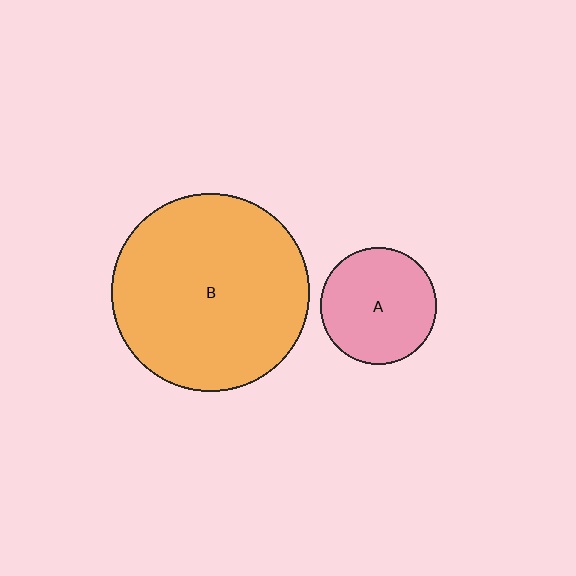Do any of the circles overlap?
No, none of the circles overlap.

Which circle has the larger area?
Circle B (orange).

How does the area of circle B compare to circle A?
Approximately 2.9 times.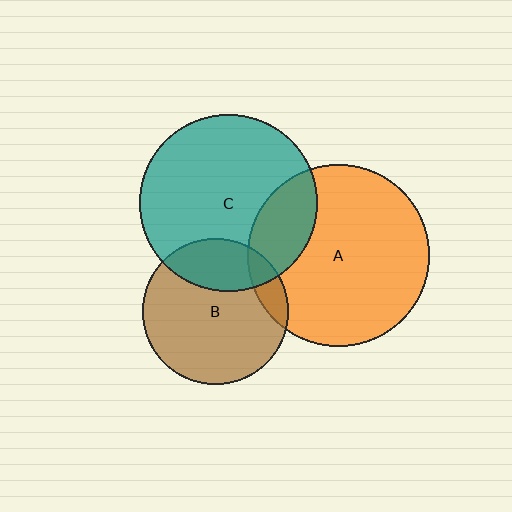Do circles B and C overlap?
Yes.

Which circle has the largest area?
Circle A (orange).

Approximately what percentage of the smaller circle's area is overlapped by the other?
Approximately 25%.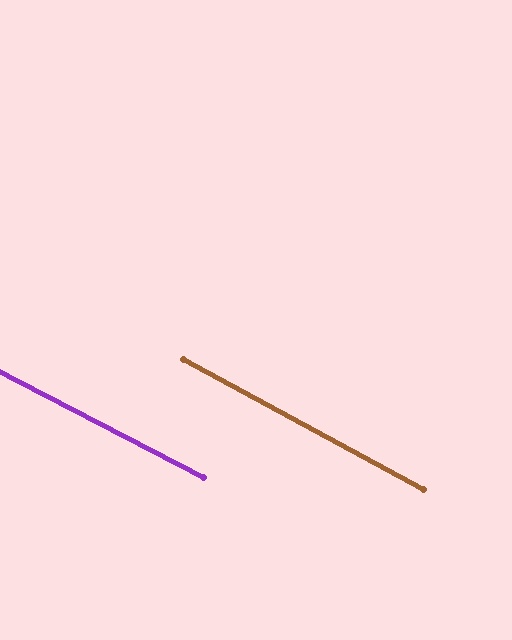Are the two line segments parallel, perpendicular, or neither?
Parallel — their directions differ by only 0.9°.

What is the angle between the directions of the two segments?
Approximately 1 degree.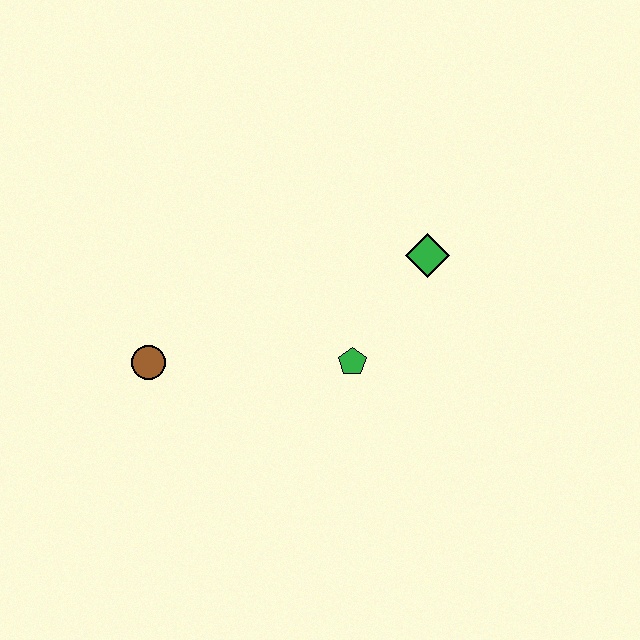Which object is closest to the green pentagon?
The green diamond is closest to the green pentagon.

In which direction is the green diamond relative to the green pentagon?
The green diamond is above the green pentagon.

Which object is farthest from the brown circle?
The green diamond is farthest from the brown circle.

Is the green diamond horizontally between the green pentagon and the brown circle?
No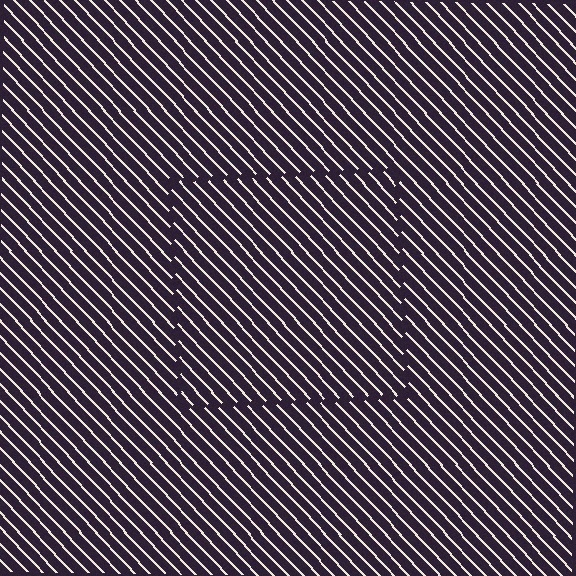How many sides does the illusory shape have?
4 sides — the line-ends trace a square.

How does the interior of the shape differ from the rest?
The interior of the shape contains the same grating, shifted by half a period — the contour is defined by the phase discontinuity where line-ends from the inner and outer gratings abut.